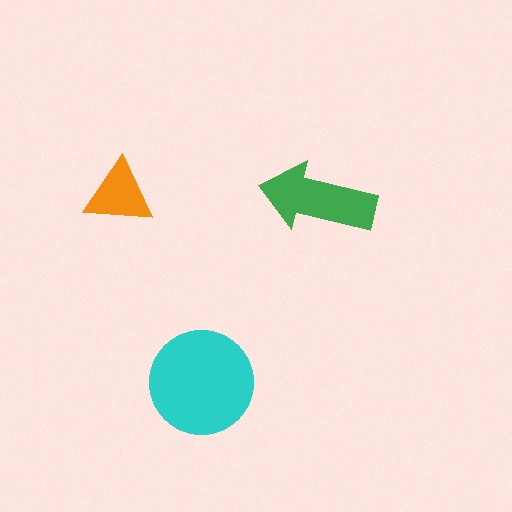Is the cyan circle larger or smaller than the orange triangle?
Larger.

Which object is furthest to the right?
The green arrow is rightmost.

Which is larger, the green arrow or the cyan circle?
The cyan circle.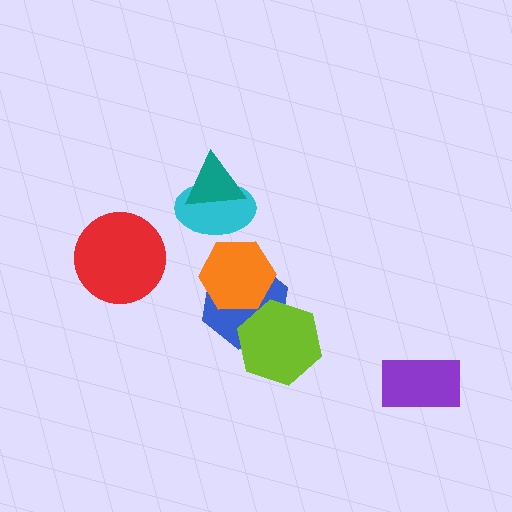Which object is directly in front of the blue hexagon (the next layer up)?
The orange hexagon is directly in front of the blue hexagon.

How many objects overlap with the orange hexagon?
2 objects overlap with the orange hexagon.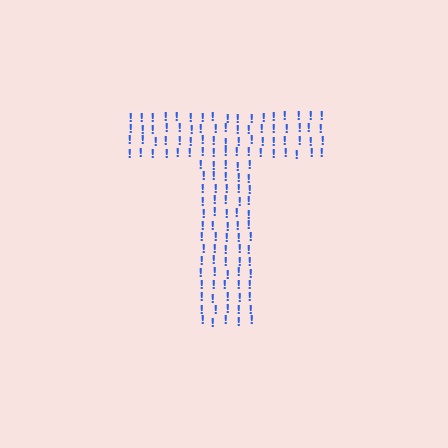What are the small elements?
The small elements are exclamation marks.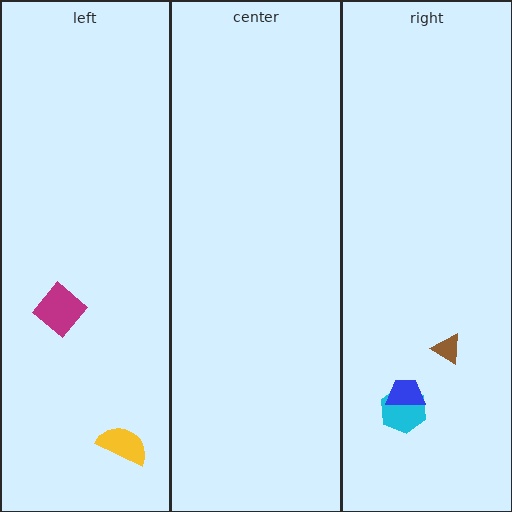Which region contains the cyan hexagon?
The right region.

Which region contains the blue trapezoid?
The right region.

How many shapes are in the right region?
3.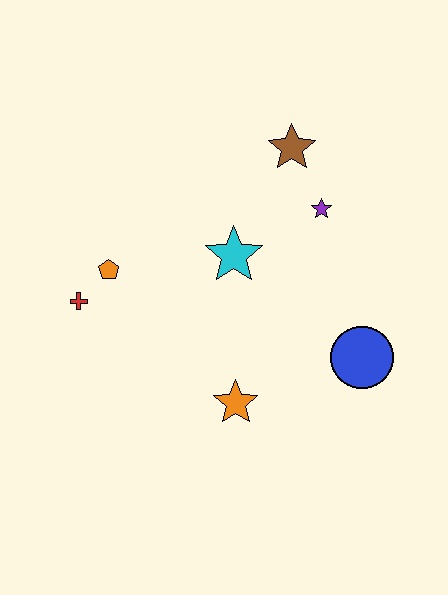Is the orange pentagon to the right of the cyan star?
No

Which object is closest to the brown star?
The purple star is closest to the brown star.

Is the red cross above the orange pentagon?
No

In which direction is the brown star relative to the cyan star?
The brown star is above the cyan star.